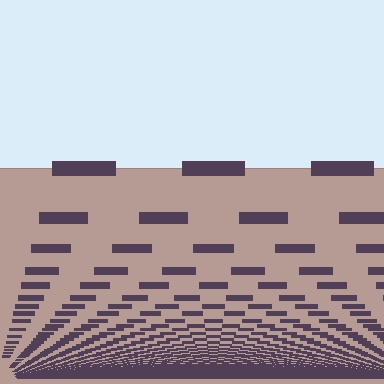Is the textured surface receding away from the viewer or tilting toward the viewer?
The surface appears to tilt toward the viewer. Texture elements get larger and sparser toward the top.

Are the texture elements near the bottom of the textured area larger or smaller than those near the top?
Smaller. The gradient is inverted — elements near the bottom are smaller and denser.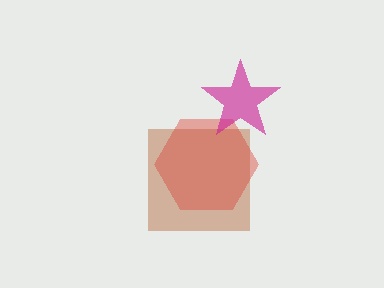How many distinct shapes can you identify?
There are 3 distinct shapes: a brown square, a red hexagon, a magenta star.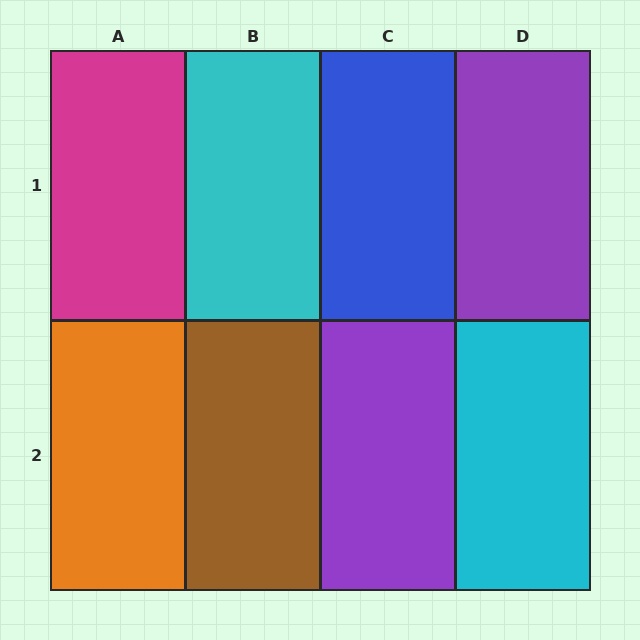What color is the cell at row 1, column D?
Purple.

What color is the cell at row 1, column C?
Blue.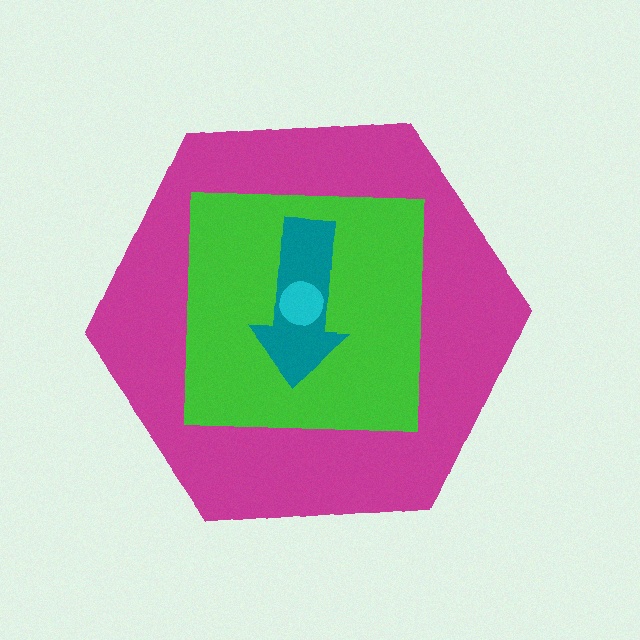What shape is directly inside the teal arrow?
The cyan circle.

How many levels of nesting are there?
4.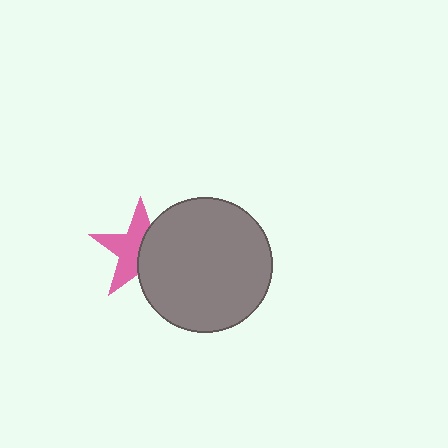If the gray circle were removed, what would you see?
You would see the complete pink star.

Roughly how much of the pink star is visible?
About half of it is visible (roughly 54%).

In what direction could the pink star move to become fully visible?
The pink star could move left. That would shift it out from behind the gray circle entirely.